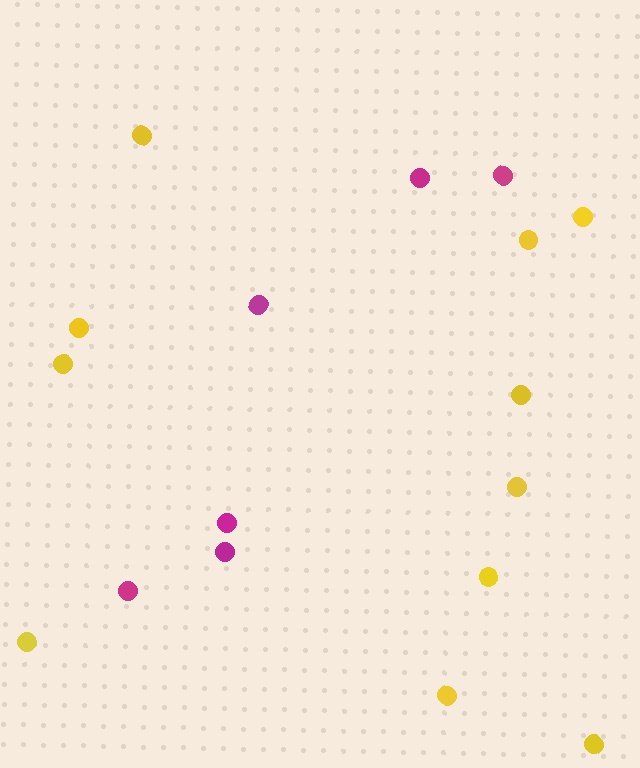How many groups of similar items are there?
There are 2 groups: one group of yellow circles (11) and one group of magenta circles (6).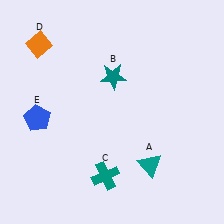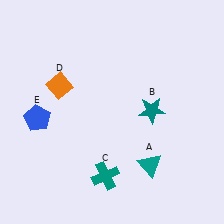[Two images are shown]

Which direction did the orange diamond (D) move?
The orange diamond (D) moved down.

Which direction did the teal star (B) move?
The teal star (B) moved right.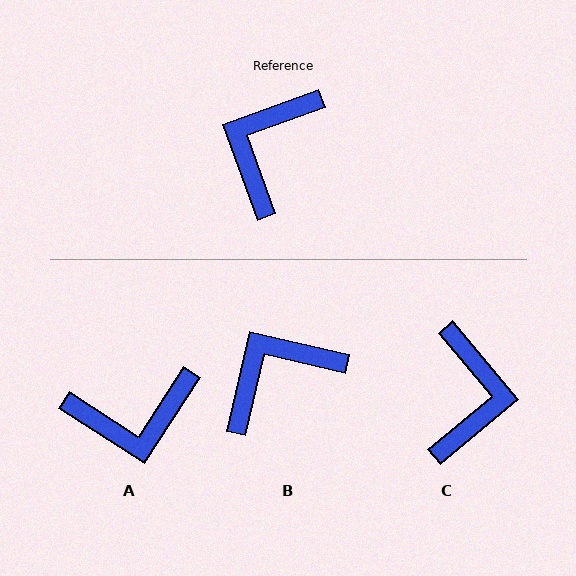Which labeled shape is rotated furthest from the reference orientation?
C, about 160 degrees away.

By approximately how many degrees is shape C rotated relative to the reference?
Approximately 160 degrees clockwise.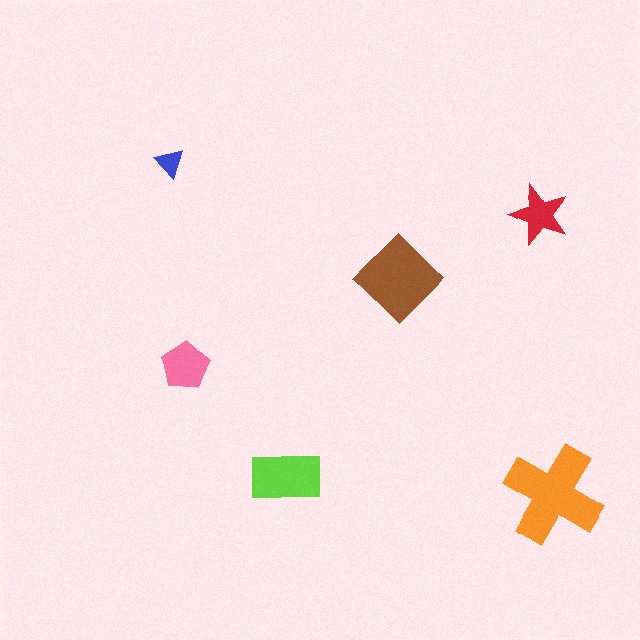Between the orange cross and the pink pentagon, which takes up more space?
The orange cross.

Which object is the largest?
The orange cross.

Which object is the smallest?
The blue triangle.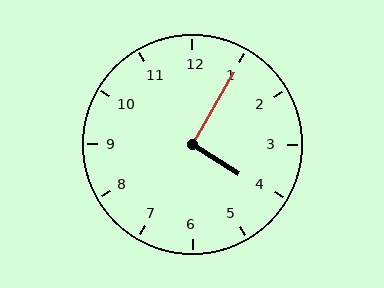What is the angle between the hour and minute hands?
Approximately 92 degrees.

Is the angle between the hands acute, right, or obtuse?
It is right.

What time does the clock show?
4:05.